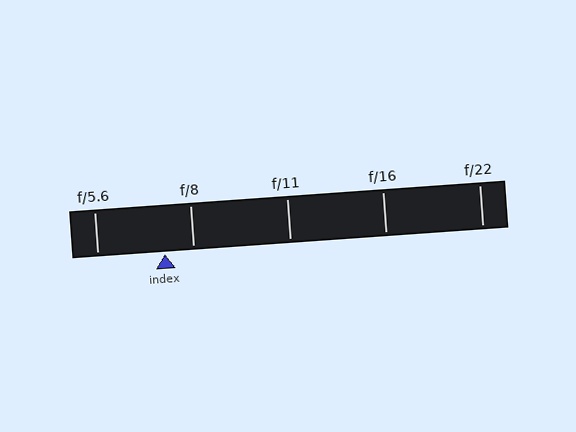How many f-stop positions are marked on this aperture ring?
There are 5 f-stop positions marked.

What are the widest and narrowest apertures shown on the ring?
The widest aperture shown is f/5.6 and the narrowest is f/22.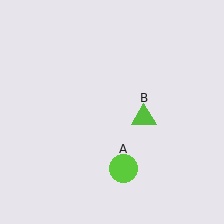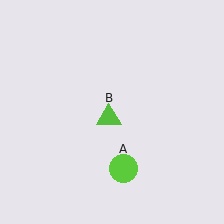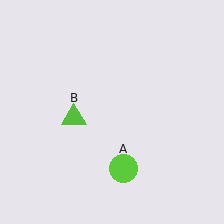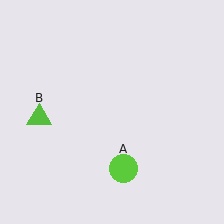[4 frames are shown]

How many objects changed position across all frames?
1 object changed position: lime triangle (object B).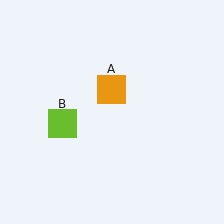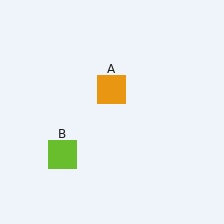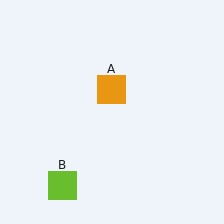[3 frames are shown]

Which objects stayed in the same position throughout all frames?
Orange square (object A) remained stationary.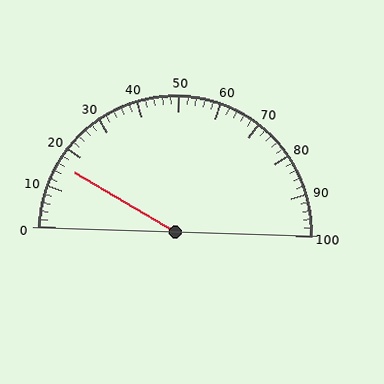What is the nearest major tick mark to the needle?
The nearest major tick mark is 20.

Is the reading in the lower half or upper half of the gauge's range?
The reading is in the lower half of the range (0 to 100).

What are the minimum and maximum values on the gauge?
The gauge ranges from 0 to 100.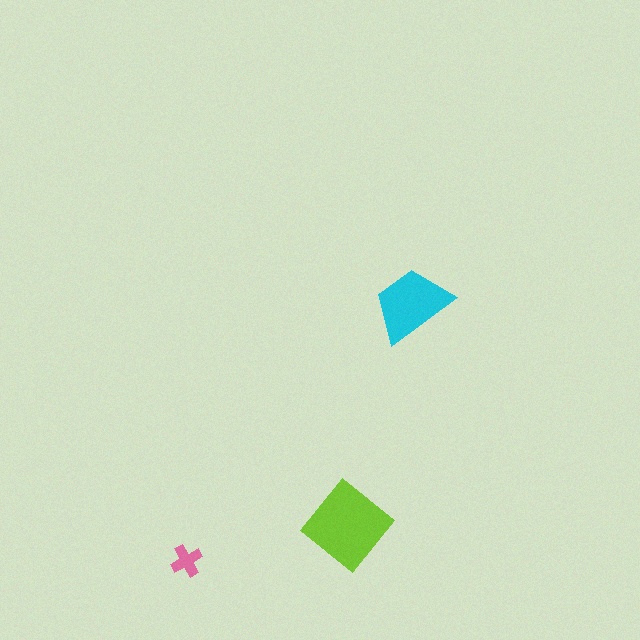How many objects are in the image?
There are 3 objects in the image.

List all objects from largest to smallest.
The lime diamond, the cyan trapezoid, the pink cross.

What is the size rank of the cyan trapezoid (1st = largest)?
2nd.